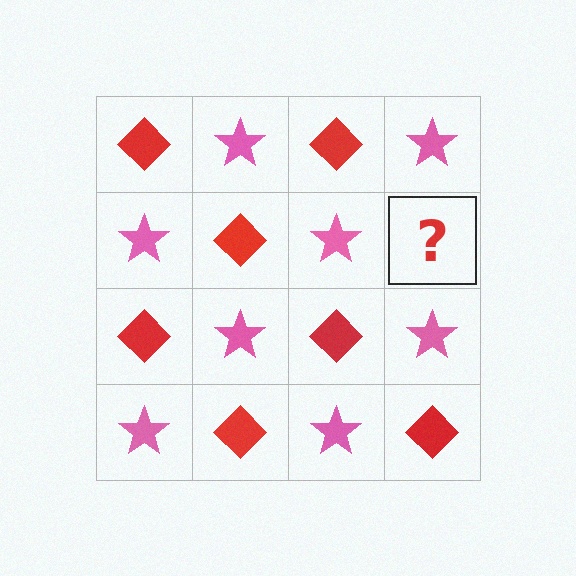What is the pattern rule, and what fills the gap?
The rule is that it alternates red diamond and pink star in a checkerboard pattern. The gap should be filled with a red diamond.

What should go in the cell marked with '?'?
The missing cell should contain a red diamond.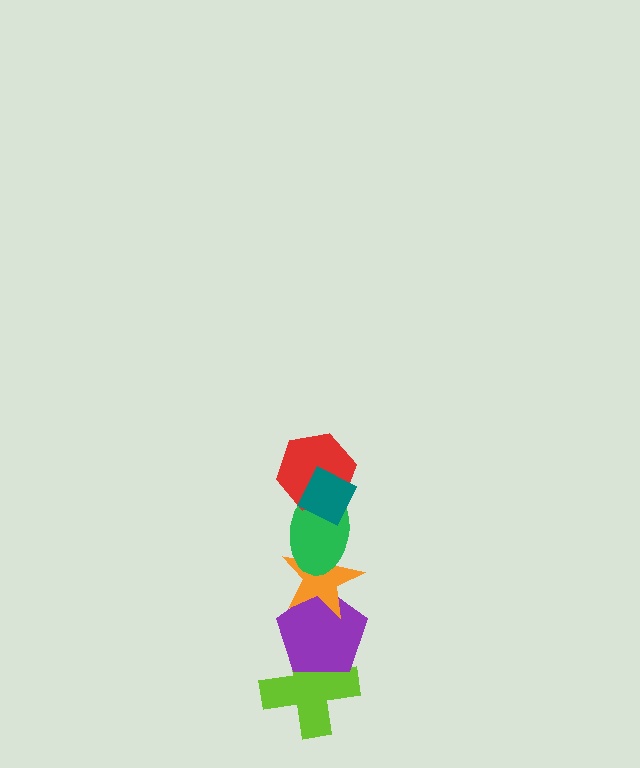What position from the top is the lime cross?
The lime cross is 6th from the top.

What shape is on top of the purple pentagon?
The orange star is on top of the purple pentagon.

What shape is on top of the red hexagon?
The teal diamond is on top of the red hexagon.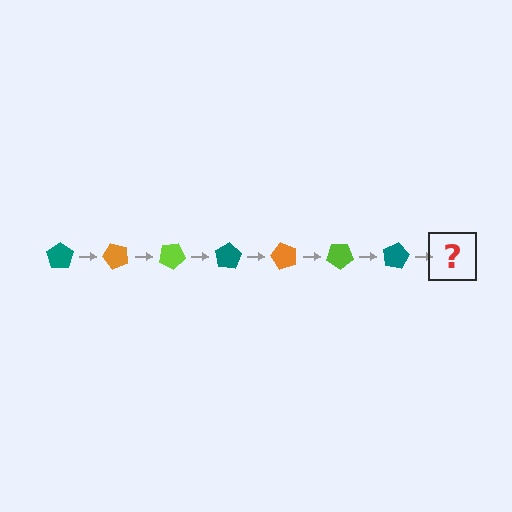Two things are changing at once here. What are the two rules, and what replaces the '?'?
The two rules are that it rotates 50 degrees each step and the color cycles through teal, orange, and lime. The '?' should be an orange pentagon, rotated 350 degrees from the start.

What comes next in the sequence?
The next element should be an orange pentagon, rotated 350 degrees from the start.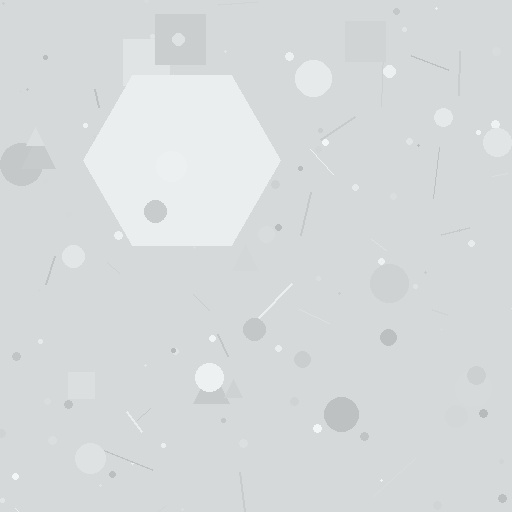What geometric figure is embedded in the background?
A hexagon is embedded in the background.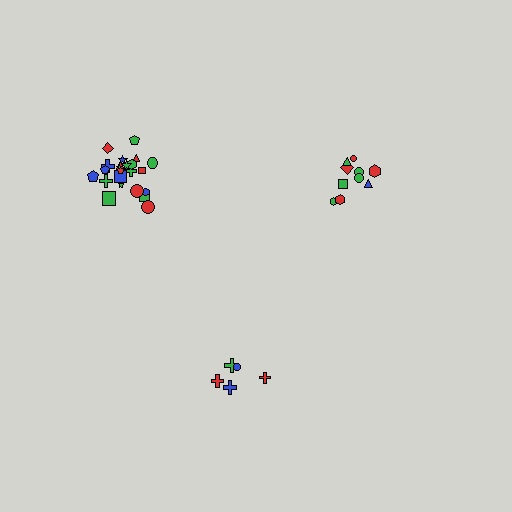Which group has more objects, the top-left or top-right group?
The top-left group.